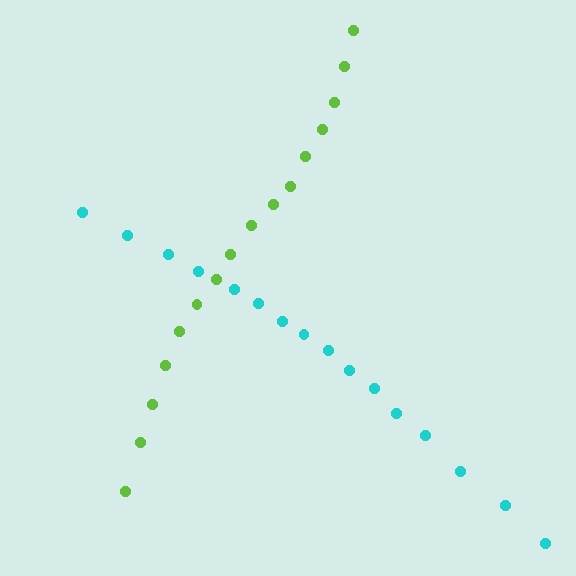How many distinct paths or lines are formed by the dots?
There are 2 distinct paths.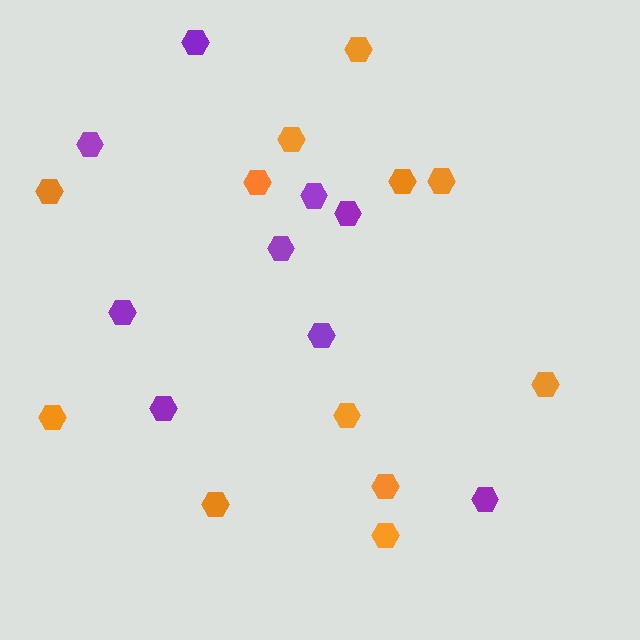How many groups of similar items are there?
There are 2 groups: one group of purple hexagons (9) and one group of orange hexagons (12).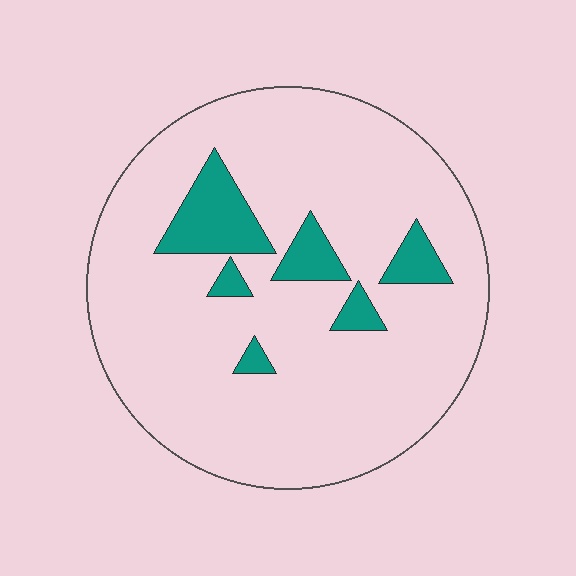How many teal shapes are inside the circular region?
6.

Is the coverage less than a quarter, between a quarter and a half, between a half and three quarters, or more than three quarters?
Less than a quarter.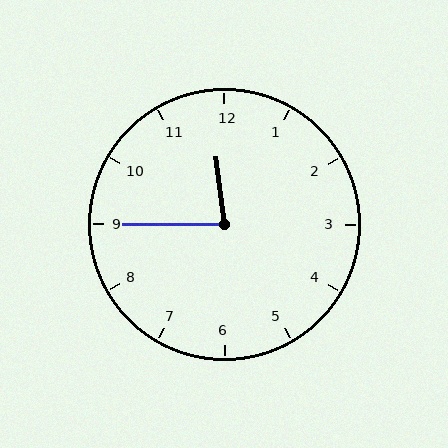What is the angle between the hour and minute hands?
Approximately 82 degrees.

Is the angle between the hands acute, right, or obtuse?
It is acute.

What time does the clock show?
11:45.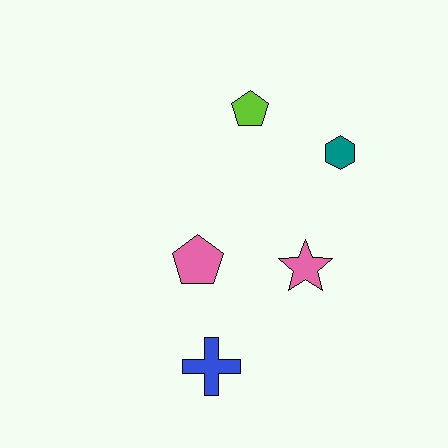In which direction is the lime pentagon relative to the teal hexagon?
The lime pentagon is to the left of the teal hexagon.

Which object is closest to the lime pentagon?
The teal hexagon is closest to the lime pentagon.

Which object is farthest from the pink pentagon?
The teal hexagon is farthest from the pink pentagon.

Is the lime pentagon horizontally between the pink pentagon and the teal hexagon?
Yes